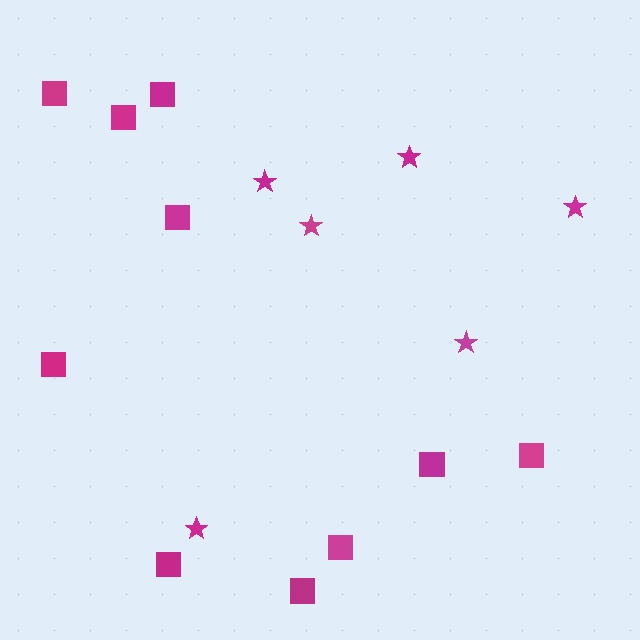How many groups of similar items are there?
There are 2 groups: one group of stars (6) and one group of squares (10).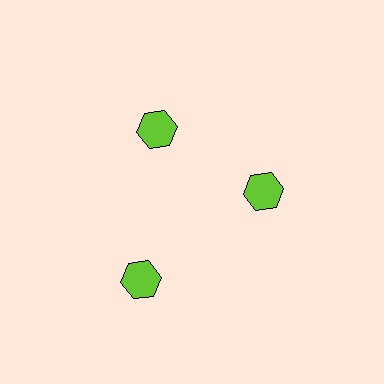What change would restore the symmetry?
The symmetry would be restored by moving it inward, back onto the ring so that all 3 hexagons sit at equal angles and equal distance from the center.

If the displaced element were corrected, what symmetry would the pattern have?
It would have 3-fold rotational symmetry — the pattern would map onto itself every 120 degrees.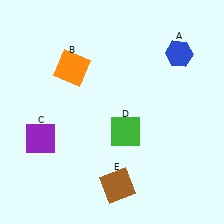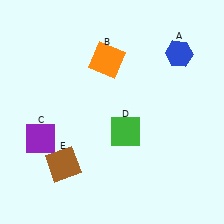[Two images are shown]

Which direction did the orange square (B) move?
The orange square (B) moved right.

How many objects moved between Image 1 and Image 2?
2 objects moved between the two images.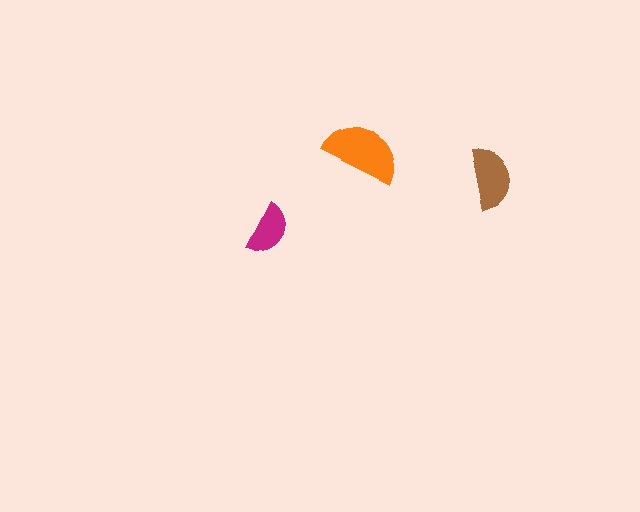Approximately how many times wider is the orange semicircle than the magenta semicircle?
About 1.5 times wider.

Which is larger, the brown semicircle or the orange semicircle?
The orange one.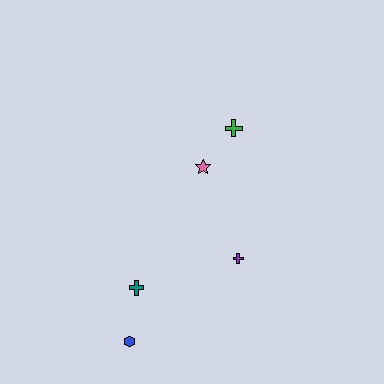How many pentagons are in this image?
There are no pentagons.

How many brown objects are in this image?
There are no brown objects.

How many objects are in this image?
There are 5 objects.